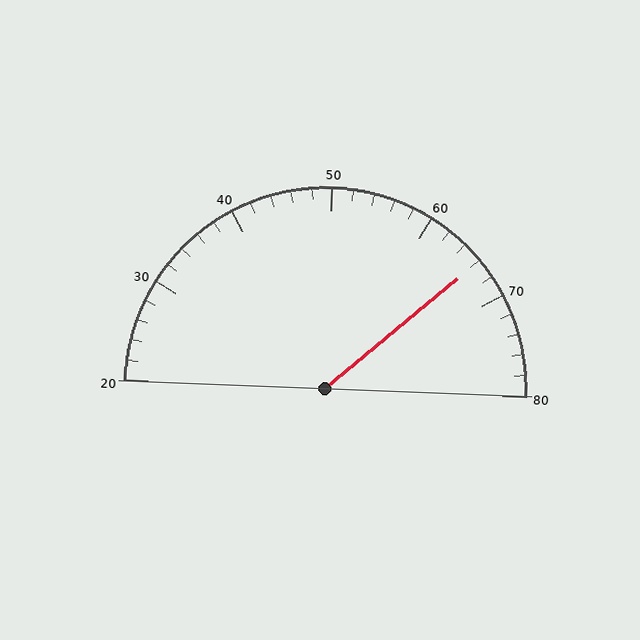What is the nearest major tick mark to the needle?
The nearest major tick mark is 70.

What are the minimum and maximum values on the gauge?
The gauge ranges from 20 to 80.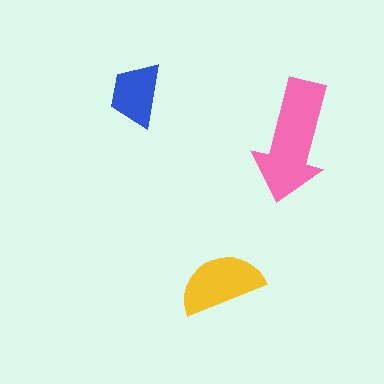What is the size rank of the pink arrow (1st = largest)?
1st.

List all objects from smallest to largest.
The blue trapezoid, the yellow semicircle, the pink arrow.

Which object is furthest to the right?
The pink arrow is rightmost.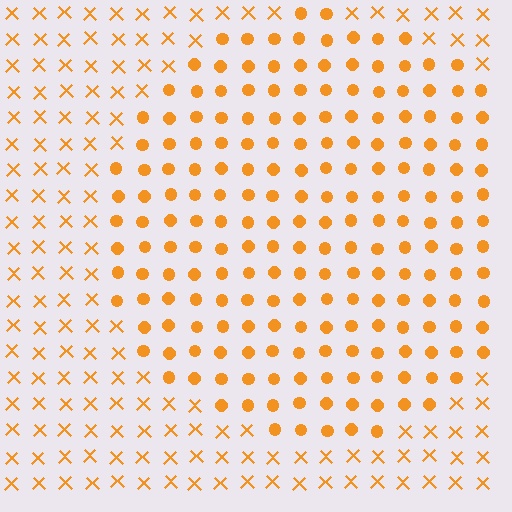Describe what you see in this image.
The image is filled with small orange elements arranged in a uniform grid. A circle-shaped region contains circles, while the surrounding area contains X marks. The boundary is defined purely by the change in element shape.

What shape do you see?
I see a circle.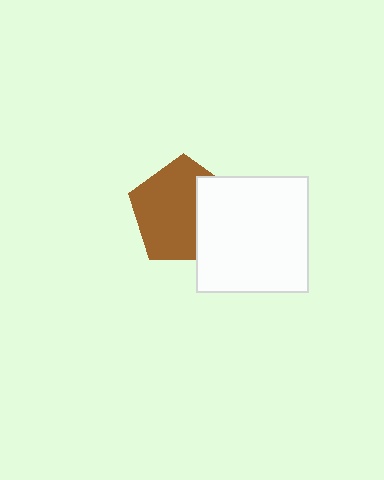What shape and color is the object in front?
The object in front is a white rectangle.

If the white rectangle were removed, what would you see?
You would see the complete brown pentagon.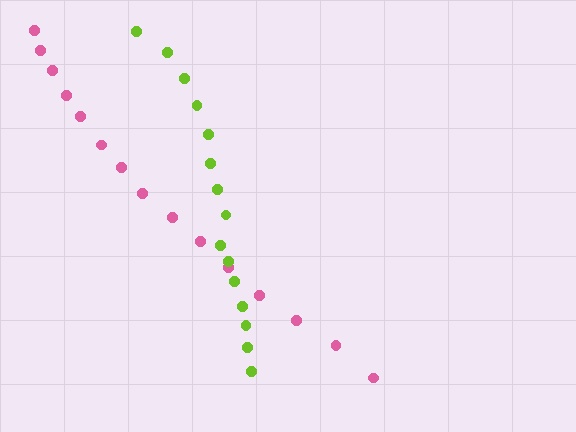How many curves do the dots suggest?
There are 2 distinct paths.